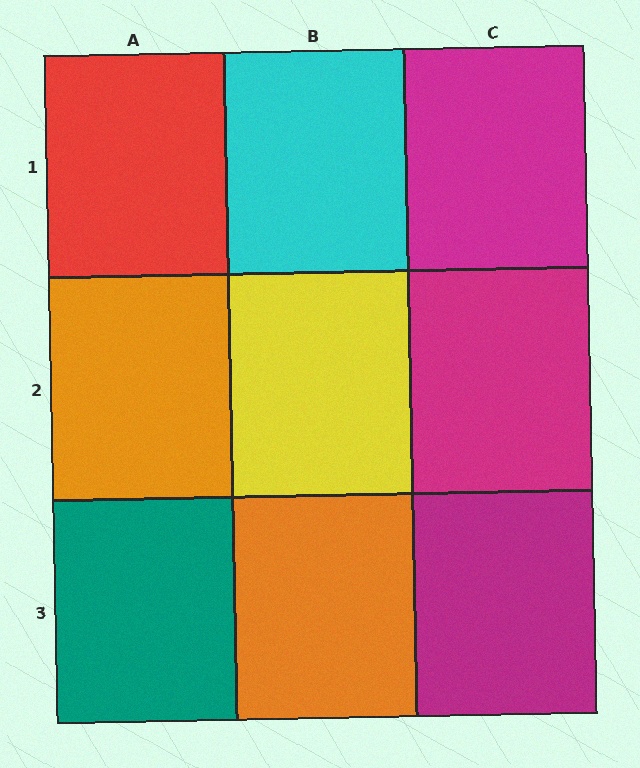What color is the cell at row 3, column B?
Orange.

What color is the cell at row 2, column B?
Yellow.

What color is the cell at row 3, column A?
Teal.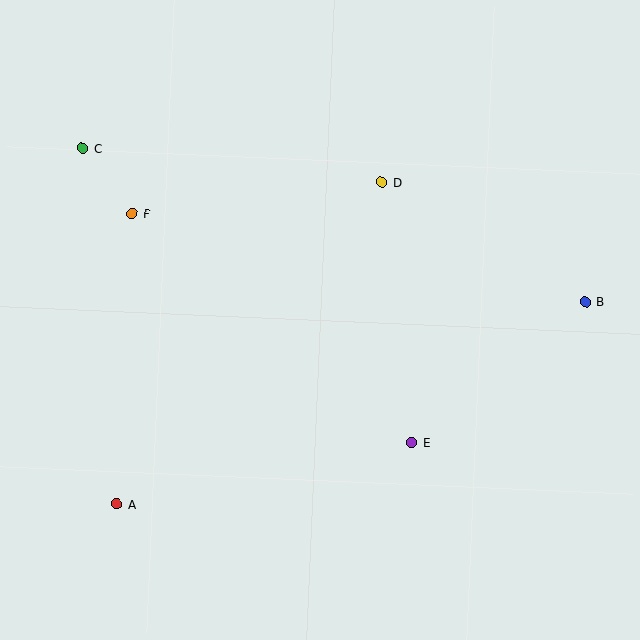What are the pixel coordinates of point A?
Point A is at (116, 504).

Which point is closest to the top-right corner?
Point B is closest to the top-right corner.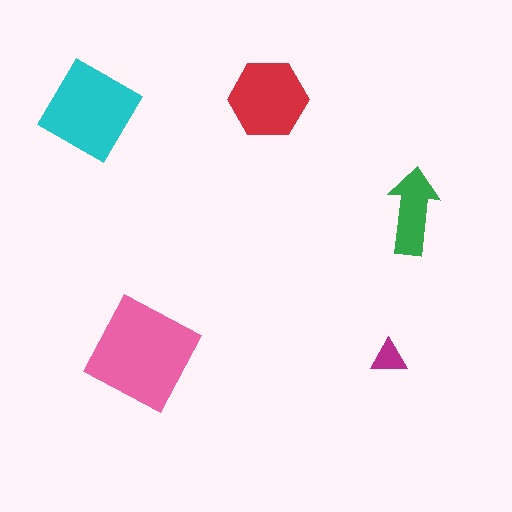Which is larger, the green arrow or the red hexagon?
The red hexagon.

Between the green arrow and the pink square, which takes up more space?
The pink square.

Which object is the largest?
The pink square.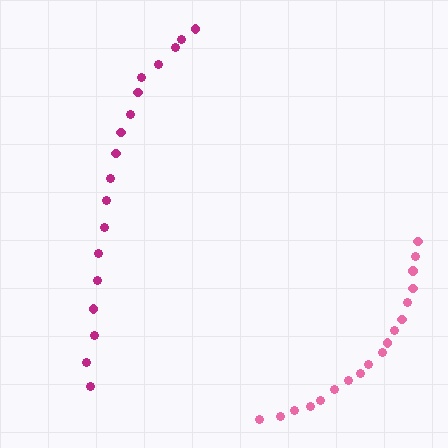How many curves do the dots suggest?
There are 2 distinct paths.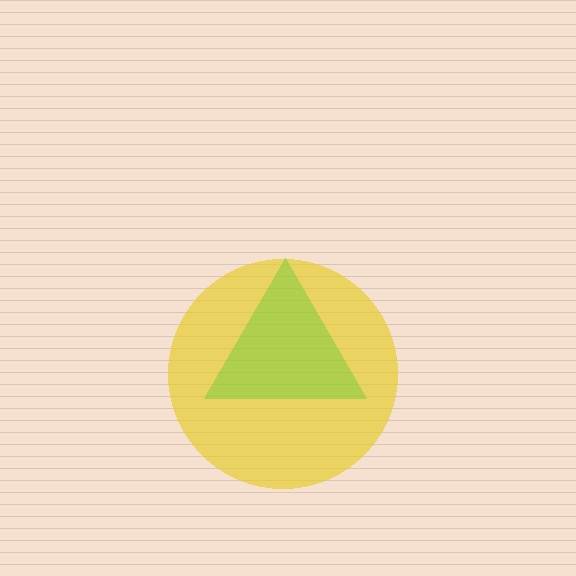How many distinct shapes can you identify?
There are 2 distinct shapes: a yellow circle, a lime triangle.